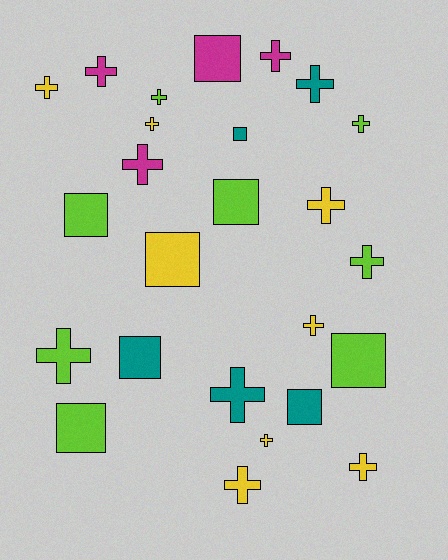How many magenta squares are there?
There is 1 magenta square.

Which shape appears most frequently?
Cross, with 16 objects.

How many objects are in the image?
There are 25 objects.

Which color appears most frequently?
Lime, with 8 objects.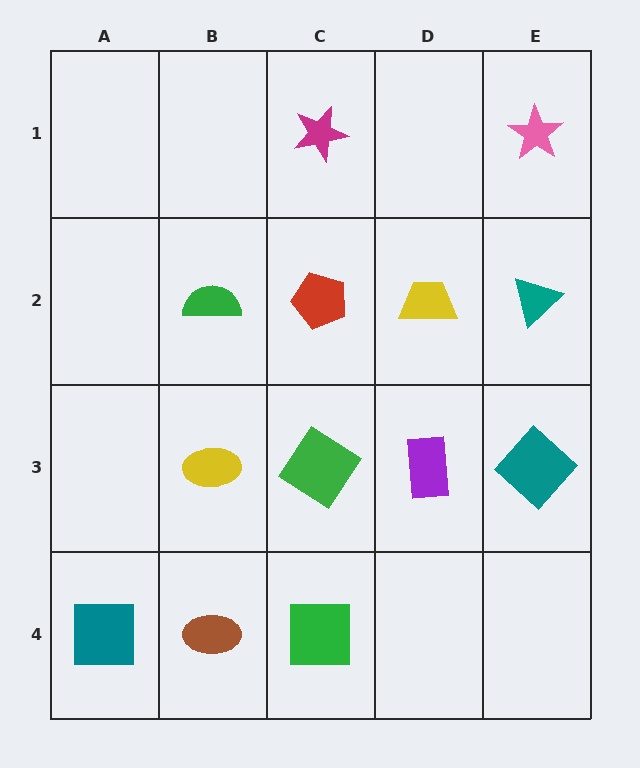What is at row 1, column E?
A pink star.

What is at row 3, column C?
A green diamond.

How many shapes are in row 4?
3 shapes.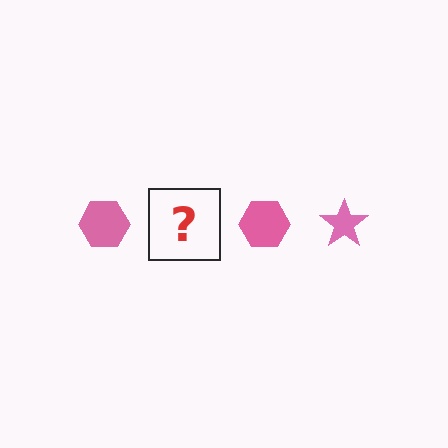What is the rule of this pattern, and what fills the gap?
The rule is that the pattern cycles through hexagon, star shapes in pink. The gap should be filled with a pink star.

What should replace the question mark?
The question mark should be replaced with a pink star.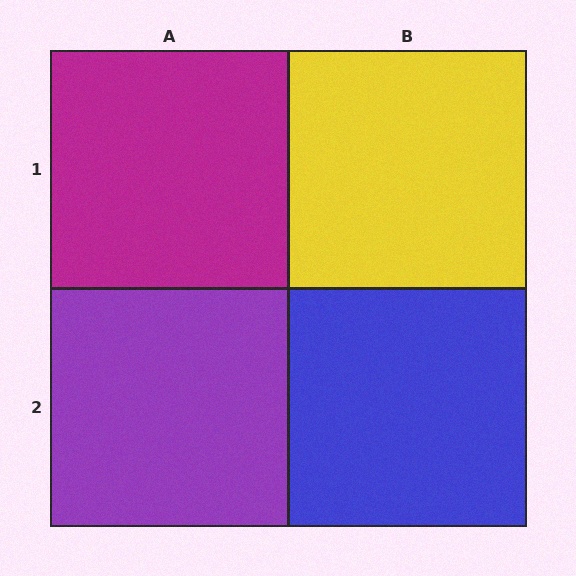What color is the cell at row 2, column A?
Purple.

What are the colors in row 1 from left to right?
Magenta, yellow.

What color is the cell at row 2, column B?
Blue.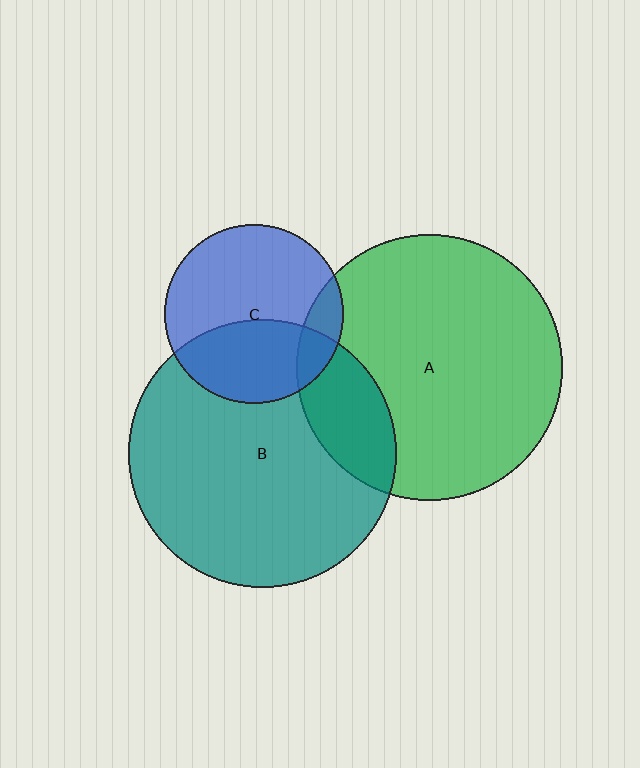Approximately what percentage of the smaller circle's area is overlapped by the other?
Approximately 15%.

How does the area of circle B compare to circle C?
Approximately 2.2 times.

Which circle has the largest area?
Circle B (teal).